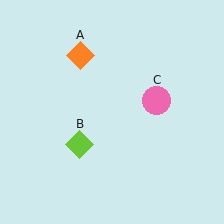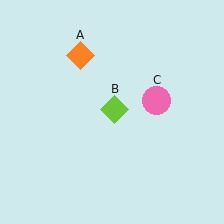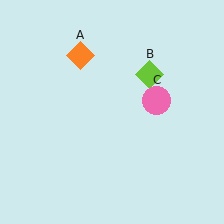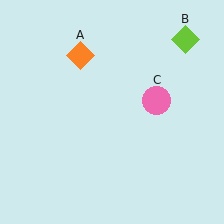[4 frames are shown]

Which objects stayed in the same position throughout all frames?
Orange diamond (object A) and pink circle (object C) remained stationary.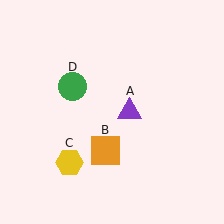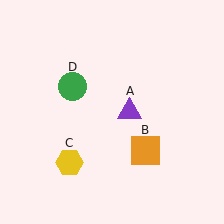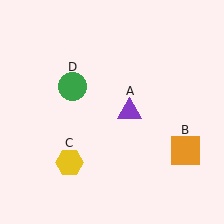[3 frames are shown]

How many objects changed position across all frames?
1 object changed position: orange square (object B).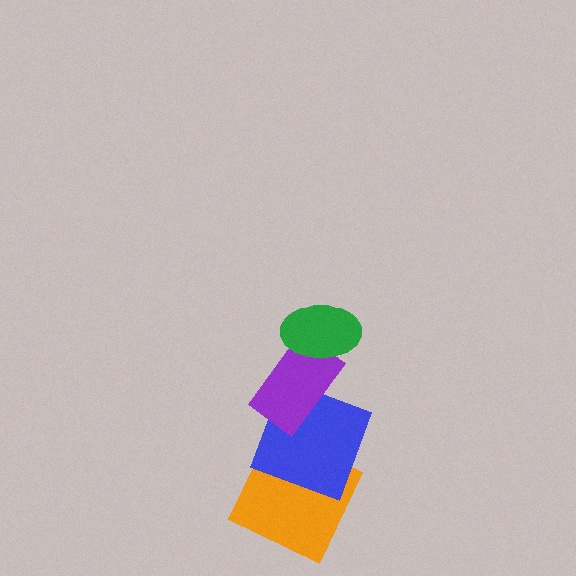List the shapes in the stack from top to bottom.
From top to bottom: the green ellipse, the purple rectangle, the blue square, the orange square.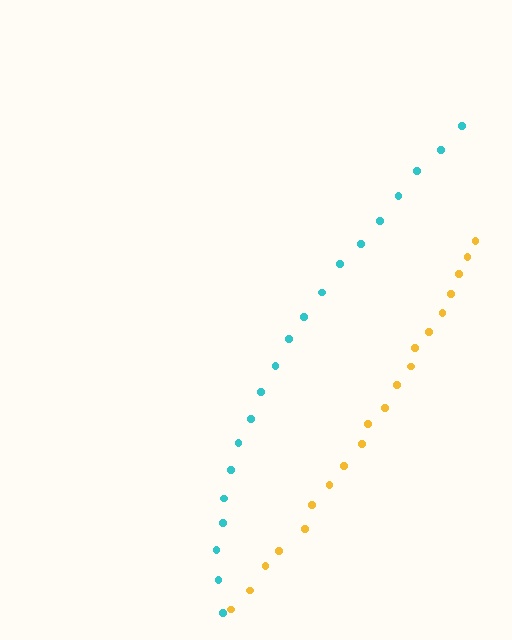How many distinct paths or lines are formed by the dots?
There are 2 distinct paths.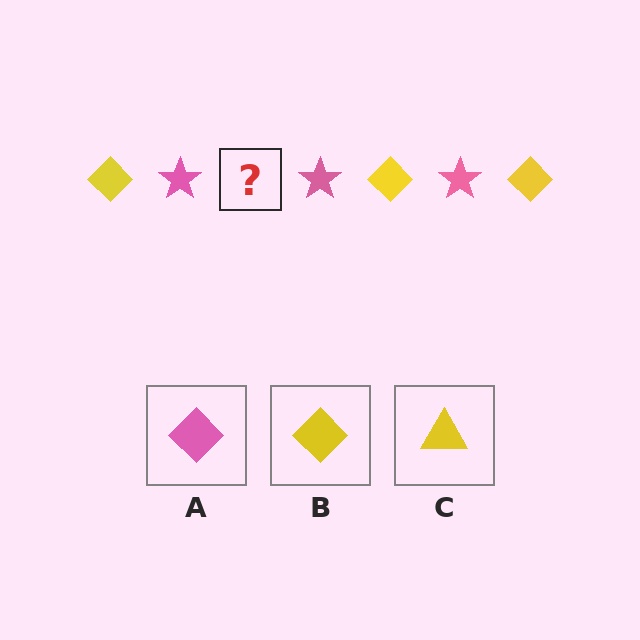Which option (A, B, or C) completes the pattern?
B.